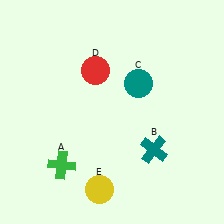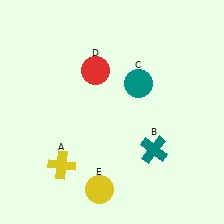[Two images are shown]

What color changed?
The cross (A) changed from green in Image 1 to yellow in Image 2.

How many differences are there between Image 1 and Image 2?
There is 1 difference between the two images.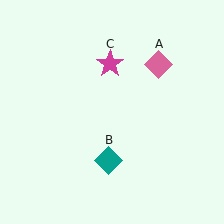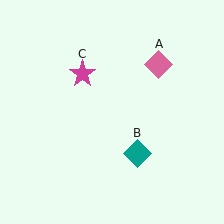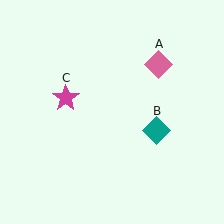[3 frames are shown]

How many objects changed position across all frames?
2 objects changed position: teal diamond (object B), magenta star (object C).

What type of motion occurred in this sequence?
The teal diamond (object B), magenta star (object C) rotated counterclockwise around the center of the scene.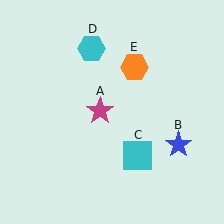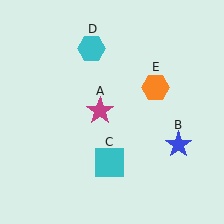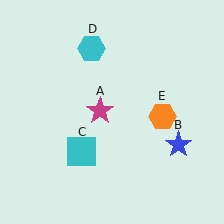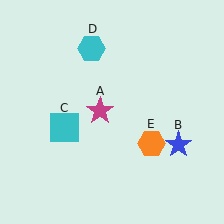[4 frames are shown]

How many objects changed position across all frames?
2 objects changed position: cyan square (object C), orange hexagon (object E).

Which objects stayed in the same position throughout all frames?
Magenta star (object A) and blue star (object B) and cyan hexagon (object D) remained stationary.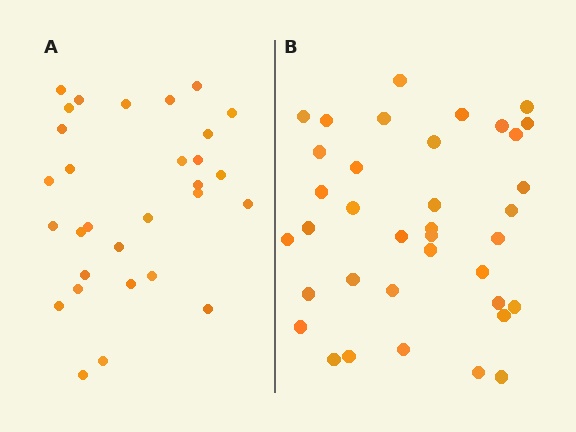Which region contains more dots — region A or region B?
Region B (the right region) has more dots.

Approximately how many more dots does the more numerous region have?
Region B has roughly 8 or so more dots than region A.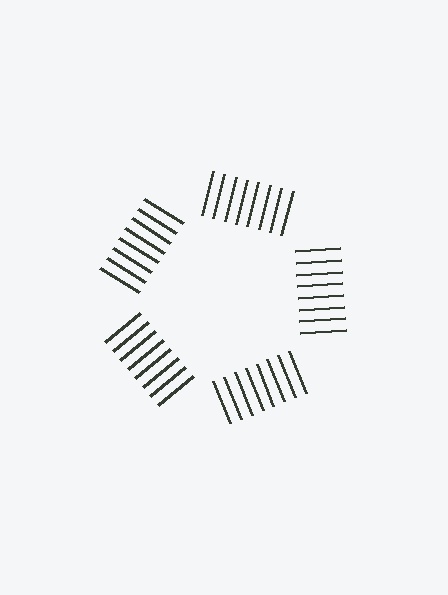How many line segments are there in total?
40 — 8 along each of the 5 edges.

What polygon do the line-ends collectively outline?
An illusory pentagon — the line segments terminate on its edges but no continuous stroke is drawn.